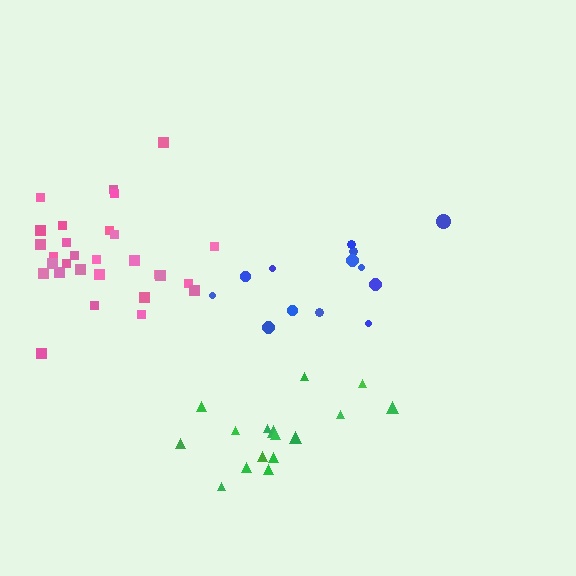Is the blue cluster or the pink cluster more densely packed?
Blue.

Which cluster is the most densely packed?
Blue.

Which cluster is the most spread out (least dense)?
Green.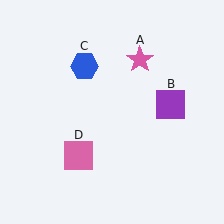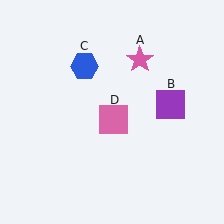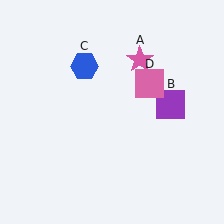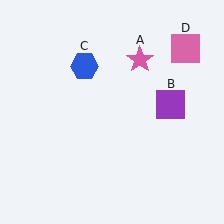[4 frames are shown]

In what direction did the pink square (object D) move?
The pink square (object D) moved up and to the right.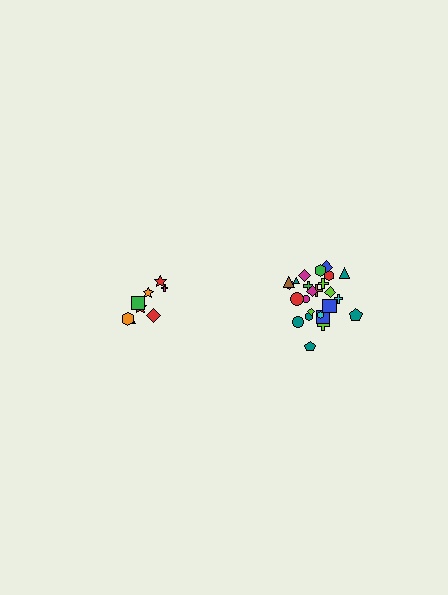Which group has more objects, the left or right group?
The right group.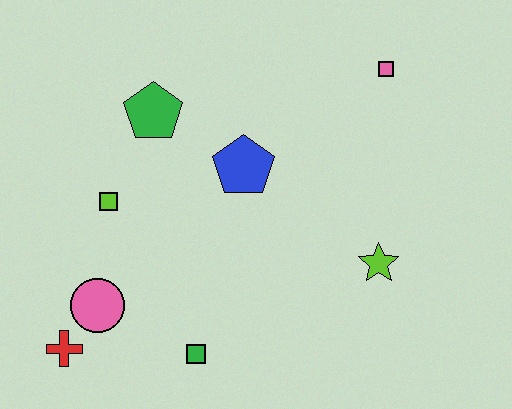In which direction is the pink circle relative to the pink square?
The pink circle is to the left of the pink square.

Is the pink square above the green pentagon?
Yes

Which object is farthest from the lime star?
The red cross is farthest from the lime star.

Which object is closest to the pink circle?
The red cross is closest to the pink circle.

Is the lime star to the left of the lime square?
No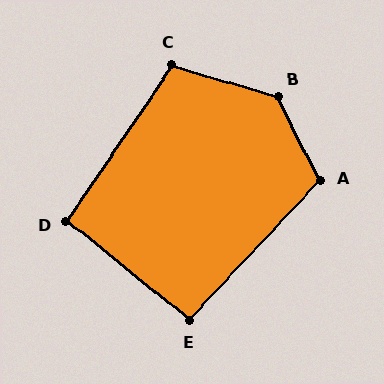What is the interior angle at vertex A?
Approximately 110 degrees (obtuse).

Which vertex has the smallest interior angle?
E, at approximately 94 degrees.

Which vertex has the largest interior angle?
B, at approximately 133 degrees.